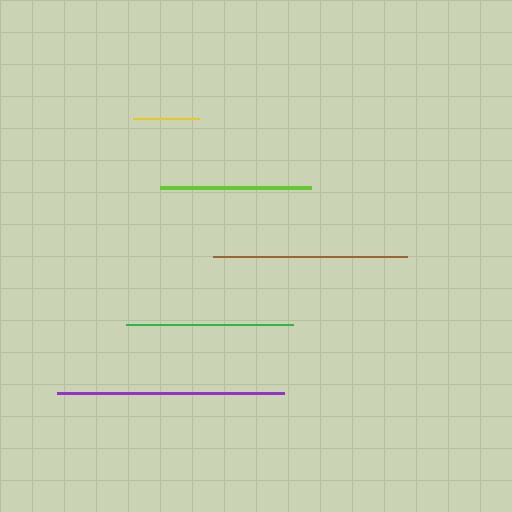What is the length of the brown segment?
The brown segment is approximately 194 pixels long.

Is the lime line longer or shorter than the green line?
The green line is longer than the lime line.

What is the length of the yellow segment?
The yellow segment is approximately 66 pixels long.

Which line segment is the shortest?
The yellow line is the shortest at approximately 66 pixels.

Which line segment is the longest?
The purple line is the longest at approximately 227 pixels.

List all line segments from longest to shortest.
From longest to shortest: purple, brown, green, lime, yellow.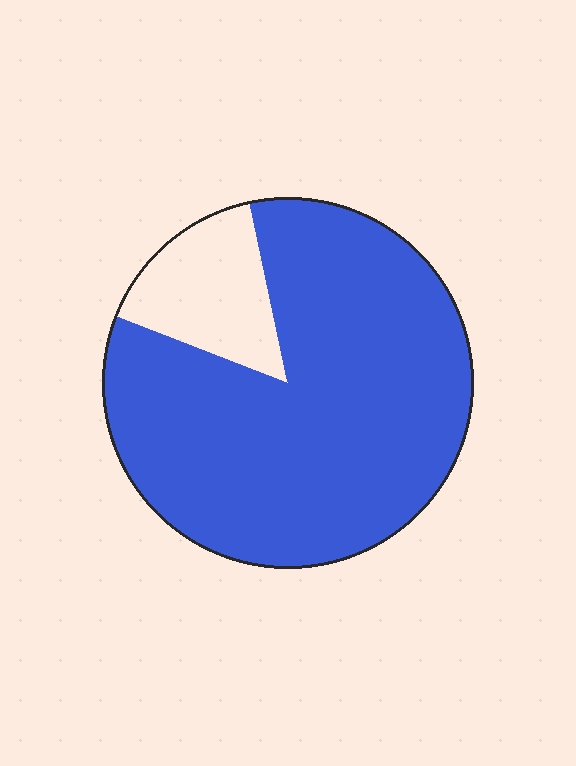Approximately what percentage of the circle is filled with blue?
Approximately 85%.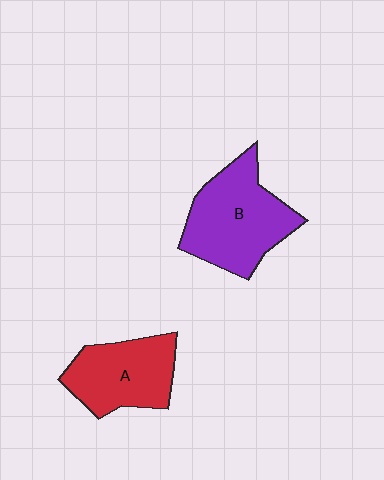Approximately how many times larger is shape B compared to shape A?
Approximately 1.3 times.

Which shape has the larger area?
Shape B (purple).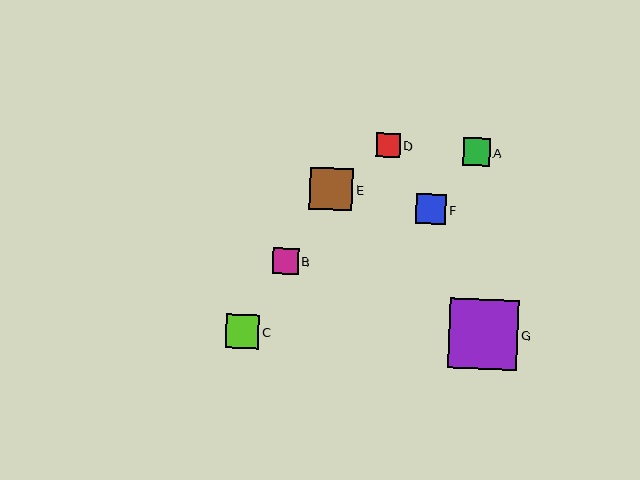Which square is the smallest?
Square D is the smallest with a size of approximately 24 pixels.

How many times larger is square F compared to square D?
Square F is approximately 1.3 times the size of square D.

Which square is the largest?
Square G is the largest with a size of approximately 70 pixels.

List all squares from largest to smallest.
From largest to smallest: G, E, C, F, A, B, D.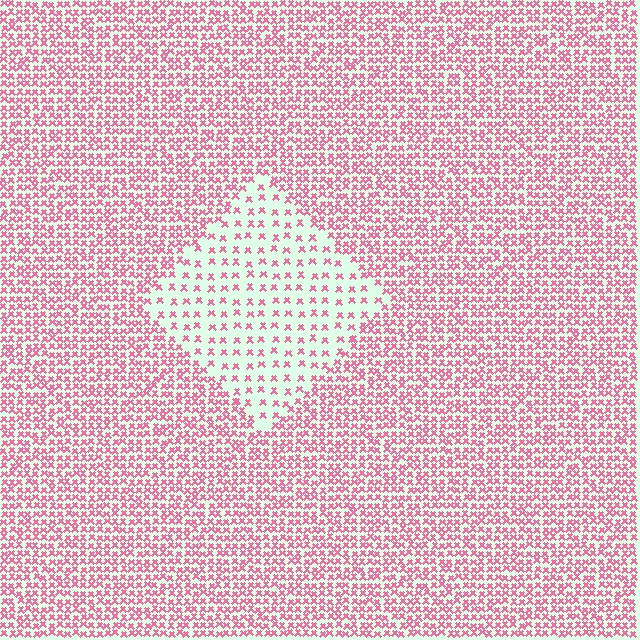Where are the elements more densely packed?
The elements are more densely packed outside the diamond boundary.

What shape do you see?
I see a diamond.